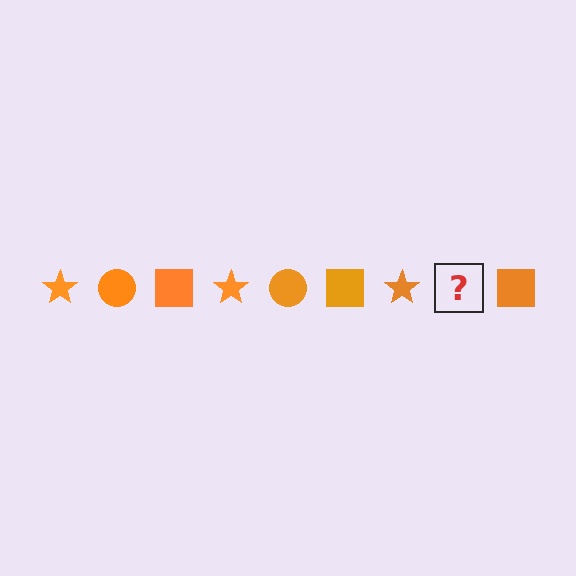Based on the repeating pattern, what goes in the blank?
The blank should be an orange circle.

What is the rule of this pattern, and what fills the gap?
The rule is that the pattern cycles through star, circle, square shapes in orange. The gap should be filled with an orange circle.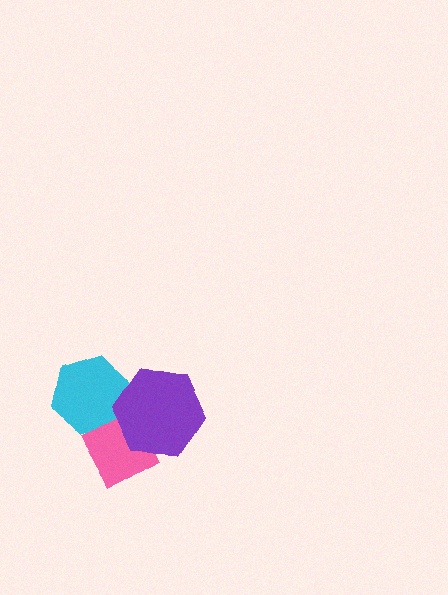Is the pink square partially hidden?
Yes, it is partially covered by another shape.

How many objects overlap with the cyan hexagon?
2 objects overlap with the cyan hexagon.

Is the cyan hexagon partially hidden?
Yes, it is partially covered by another shape.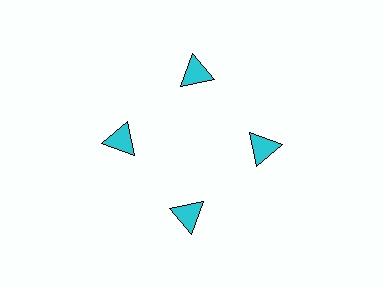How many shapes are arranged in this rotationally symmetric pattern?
There are 4 shapes, arranged in 4 groups of 1.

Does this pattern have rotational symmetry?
Yes, this pattern has 4-fold rotational symmetry. It looks the same after rotating 90 degrees around the center.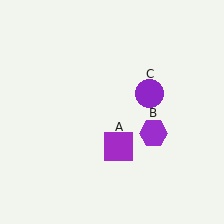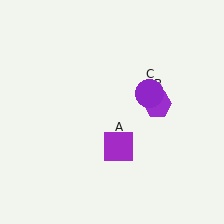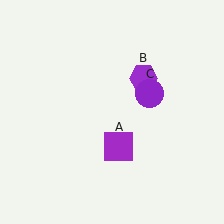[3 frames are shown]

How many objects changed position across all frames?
1 object changed position: purple hexagon (object B).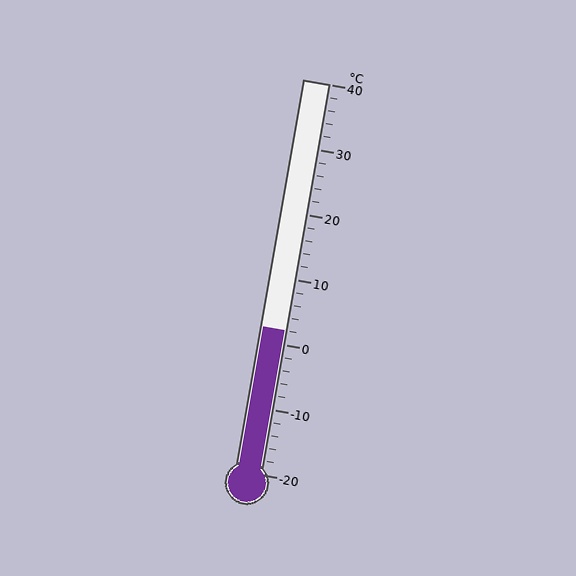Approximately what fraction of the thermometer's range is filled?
The thermometer is filled to approximately 35% of its range.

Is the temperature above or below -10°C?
The temperature is above -10°C.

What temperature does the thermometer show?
The thermometer shows approximately 2°C.